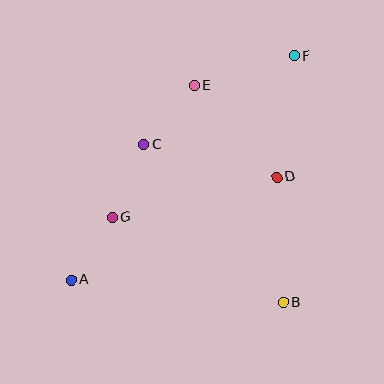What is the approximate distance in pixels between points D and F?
The distance between D and F is approximately 123 pixels.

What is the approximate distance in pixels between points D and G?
The distance between D and G is approximately 170 pixels.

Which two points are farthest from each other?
Points A and F are farthest from each other.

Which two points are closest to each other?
Points A and G are closest to each other.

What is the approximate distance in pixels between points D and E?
The distance between D and E is approximately 123 pixels.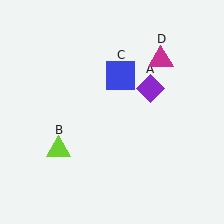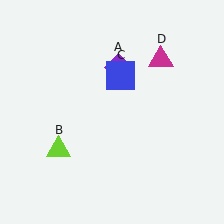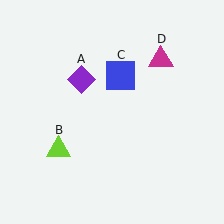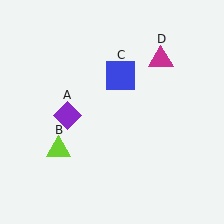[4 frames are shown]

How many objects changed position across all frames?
1 object changed position: purple diamond (object A).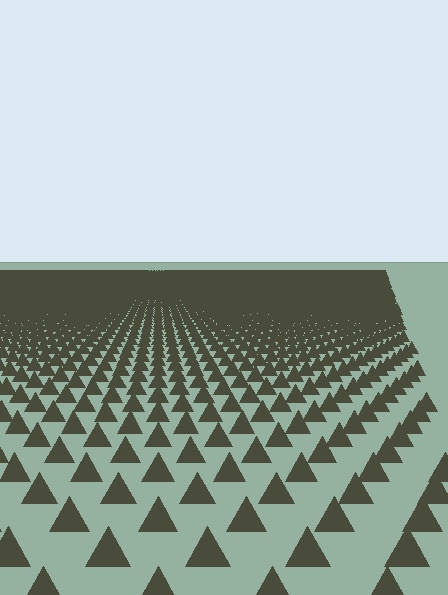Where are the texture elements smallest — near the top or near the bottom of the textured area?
Near the top.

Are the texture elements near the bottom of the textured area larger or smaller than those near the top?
Larger. Near the bottom, elements are closer to the viewer and appear at a bigger on-screen size.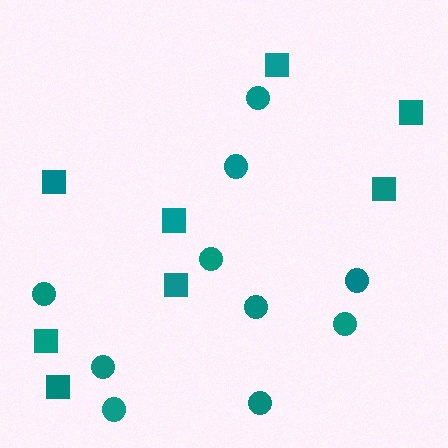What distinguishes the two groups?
There are 2 groups: one group of squares (8) and one group of circles (10).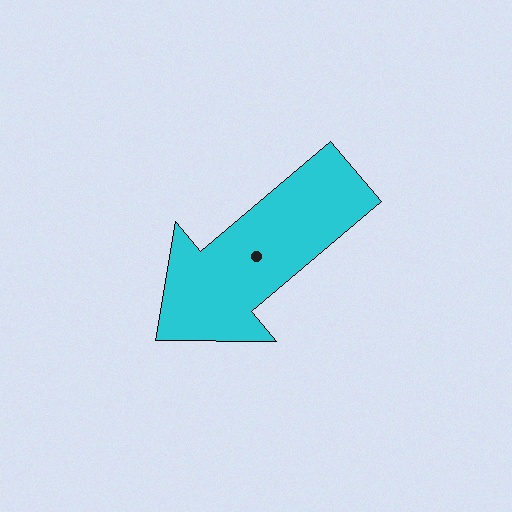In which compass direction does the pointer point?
Southwest.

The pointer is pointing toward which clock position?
Roughly 8 o'clock.